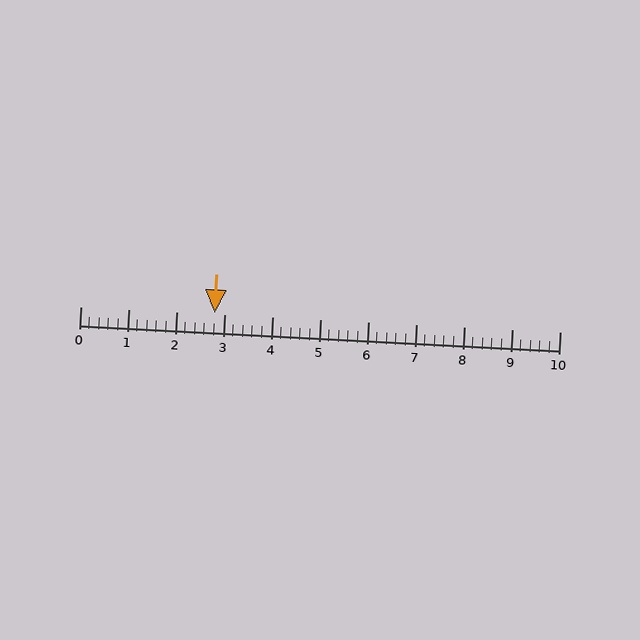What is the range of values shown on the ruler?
The ruler shows values from 0 to 10.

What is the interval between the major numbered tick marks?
The major tick marks are spaced 1 units apart.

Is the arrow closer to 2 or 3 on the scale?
The arrow is closer to 3.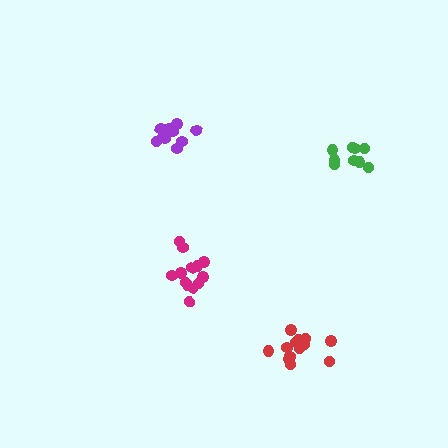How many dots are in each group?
Group 1: 13 dots, Group 2: 10 dots, Group 3: 9 dots, Group 4: 13 dots (45 total).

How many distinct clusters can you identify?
There are 4 distinct clusters.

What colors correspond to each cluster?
The clusters are colored: magenta, purple, green, red.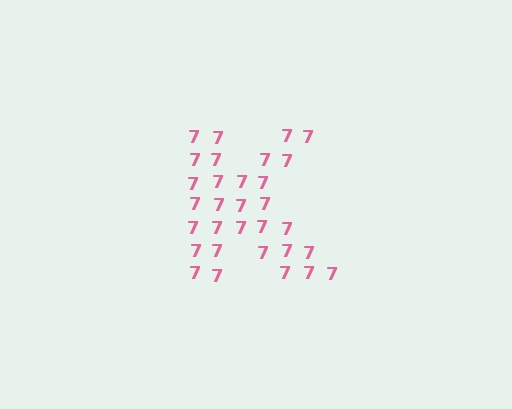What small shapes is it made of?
It is made of small digit 7's.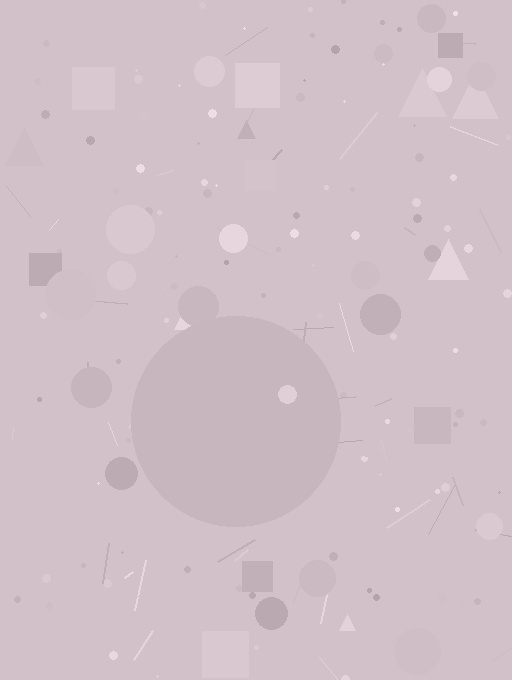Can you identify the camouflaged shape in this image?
The camouflaged shape is a circle.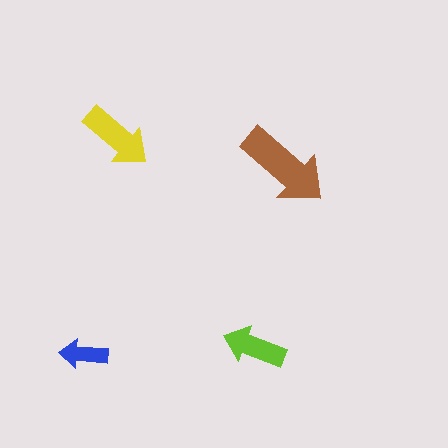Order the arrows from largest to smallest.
the brown one, the yellow one, the lime one, the blue one.